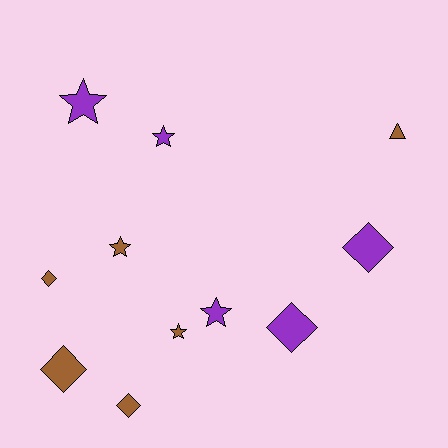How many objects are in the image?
There are 11 objects.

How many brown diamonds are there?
There are 3 brown diamonds.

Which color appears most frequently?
Brown, with 6 objects.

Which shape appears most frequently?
Star, with 5 objects.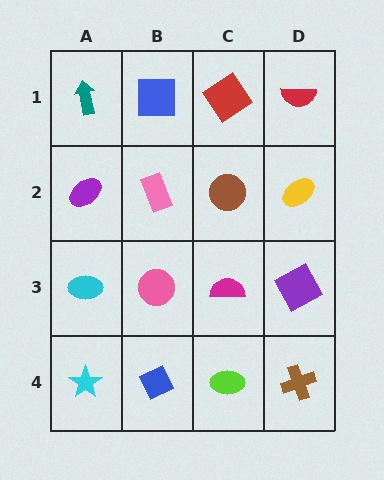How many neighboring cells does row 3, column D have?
3.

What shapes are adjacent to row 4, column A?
A cyan ellipse (row 3, column A), a blue diamond (row 4, column B).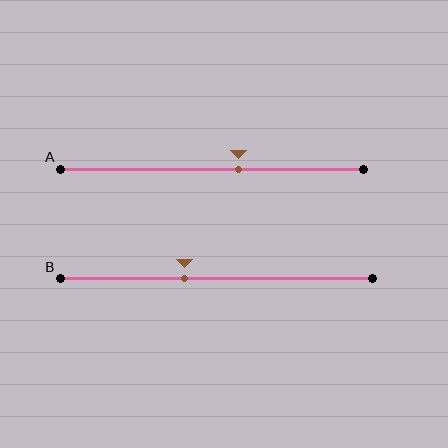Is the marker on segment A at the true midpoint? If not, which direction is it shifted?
No, the marker on segment A is shifted to the right by about 9% of the segment length.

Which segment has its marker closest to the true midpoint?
Segment A has its marker closest to the true midpoint.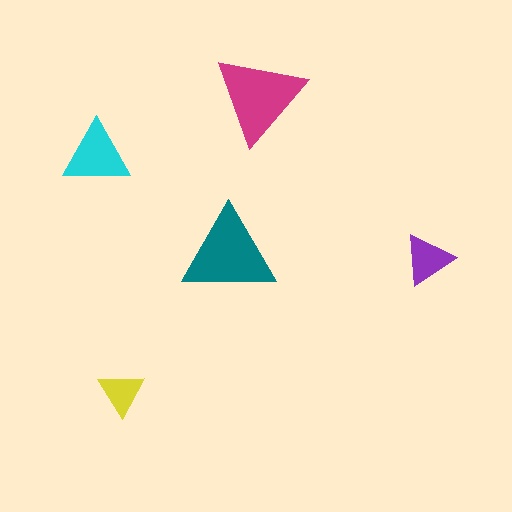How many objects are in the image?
There are 5 objects in the image.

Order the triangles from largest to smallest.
the teal one, the magenta one, the cyan one, the purple one, the yellow one.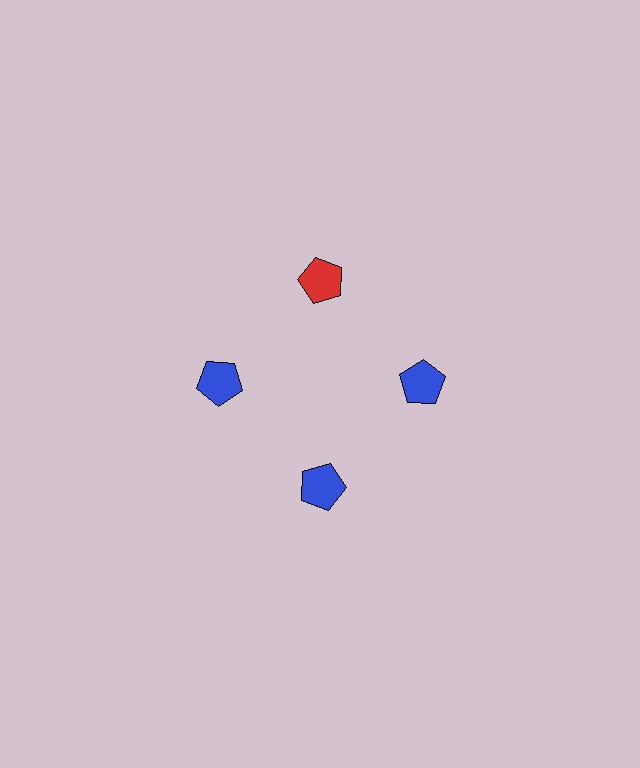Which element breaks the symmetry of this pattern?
The red pentagon at roughly the 12 o'clock position breaks the symmetry. All other shapes are blue pentagons.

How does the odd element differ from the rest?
It has a different color: red instead of blue.